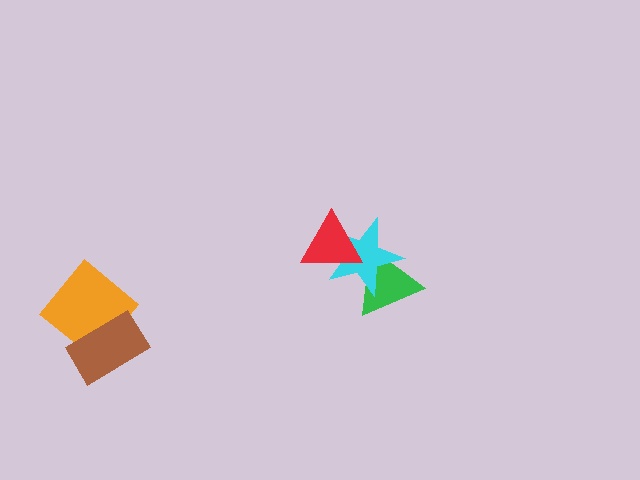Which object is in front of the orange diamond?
The brown rectangle is in front of the orange diamond.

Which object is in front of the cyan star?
The red triangle is in front of the cyan star.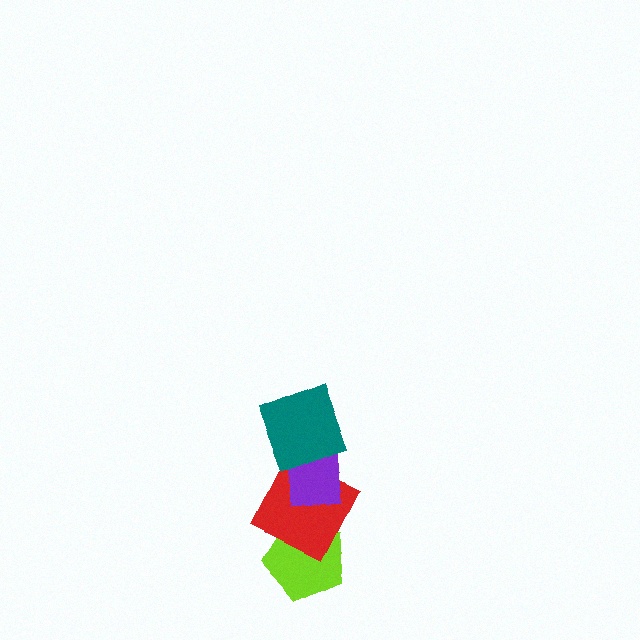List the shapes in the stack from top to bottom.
From top to bottom: the teal square, the purple rectangle, the red square, the lime pentagon.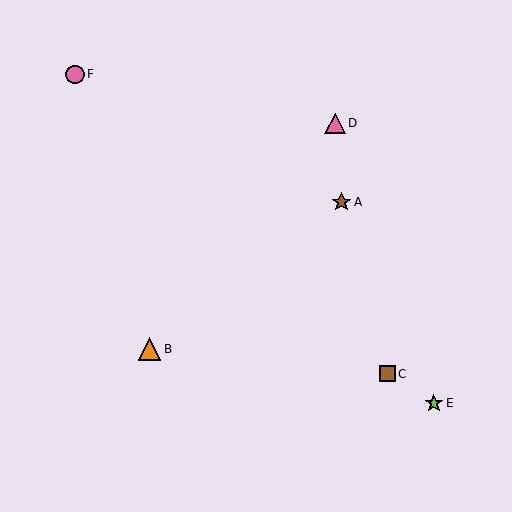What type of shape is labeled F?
Shape F is a pink circle.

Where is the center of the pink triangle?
The center of the pink triangle is at (335, 123).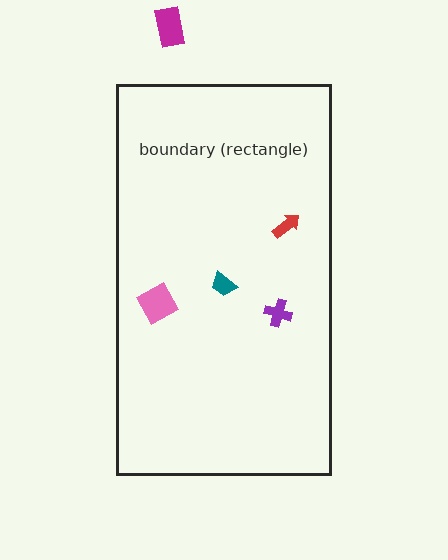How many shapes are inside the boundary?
4 inside, 1 outside.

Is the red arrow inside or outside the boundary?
Inside.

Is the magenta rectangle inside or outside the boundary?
Outside.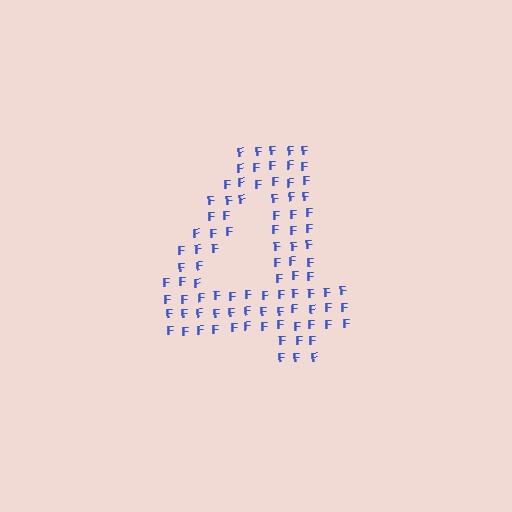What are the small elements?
The small elements are letter F's.